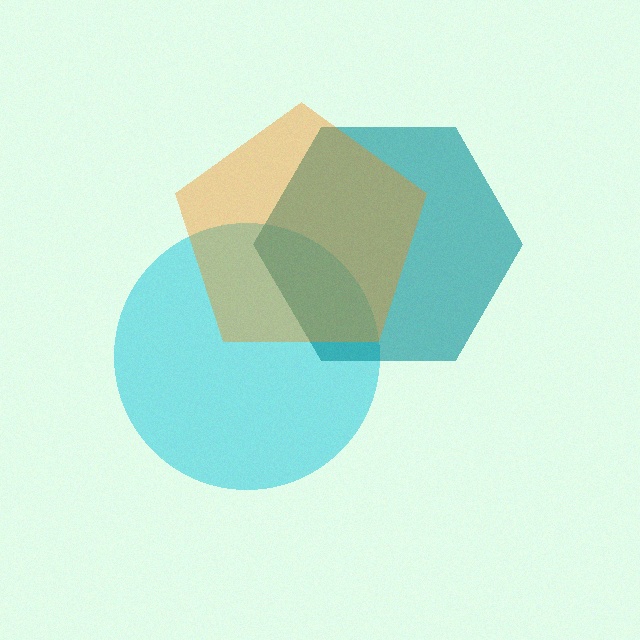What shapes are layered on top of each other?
The layered shapes are: a cyan circle, a teal hexagon, an orange pentagon.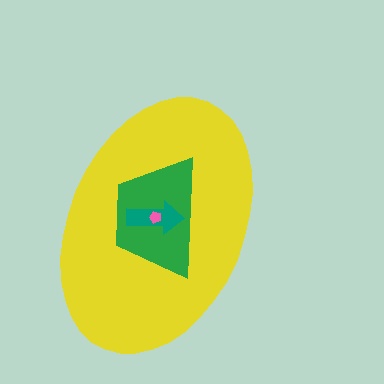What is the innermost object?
The pink pentagon.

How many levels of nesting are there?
4.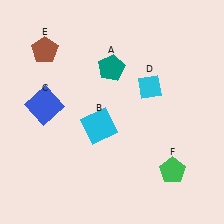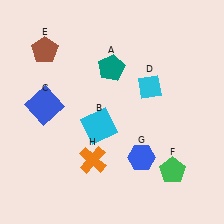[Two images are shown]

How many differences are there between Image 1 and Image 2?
There are 2 differences between the two images.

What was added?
A blue hexagon (G), an orange cross (H) were added in Image 2.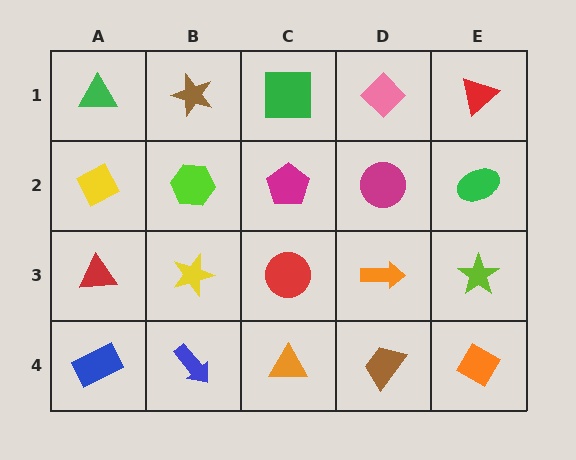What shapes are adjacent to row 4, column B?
A yellow star (row 3, column B), a blue rectangle (row 4, column A), an orange triangle (row 4, column C).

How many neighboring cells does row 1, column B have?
3.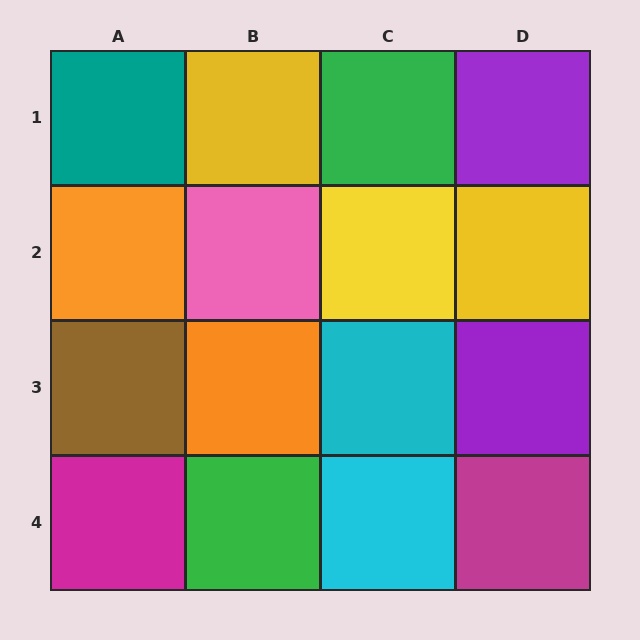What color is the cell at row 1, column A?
Teal.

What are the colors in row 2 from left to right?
Orange, pink, yellow, yellow.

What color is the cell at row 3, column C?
Cyan.